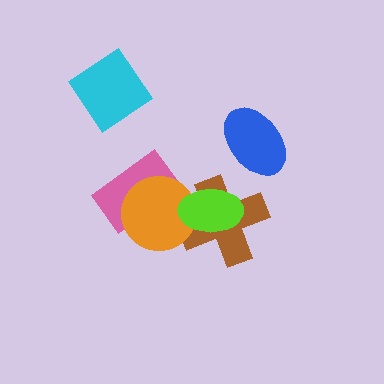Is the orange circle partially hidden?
Yes, it is partially covered by another shape.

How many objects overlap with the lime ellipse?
2 objects overlap with the lime ellipse.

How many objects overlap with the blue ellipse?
0 objects overlap with the blue ellipse.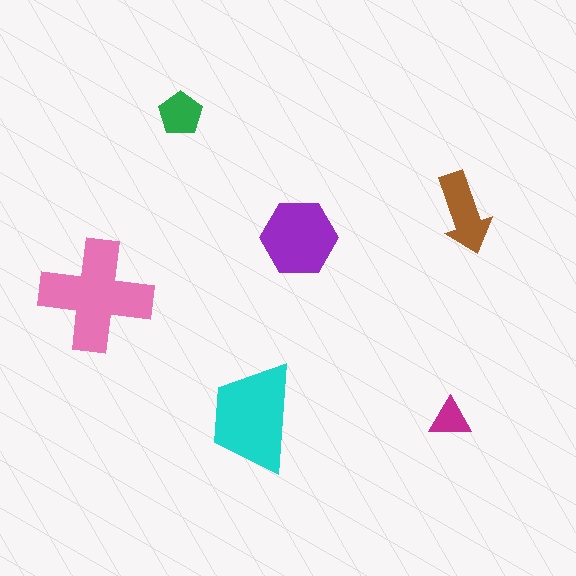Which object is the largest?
The pink cross.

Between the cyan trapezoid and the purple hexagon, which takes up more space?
The cyan trapezoid.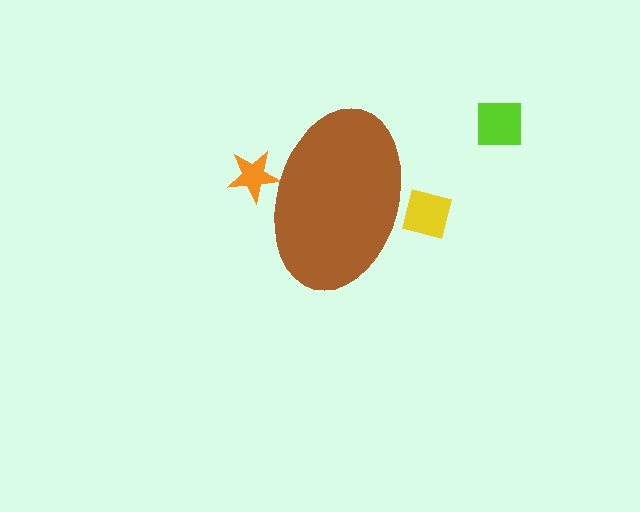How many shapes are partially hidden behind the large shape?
2 shapes are partially hidden.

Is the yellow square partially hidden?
Yes, the yellow square is partially hidden behind the brown ellipse.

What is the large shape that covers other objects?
A brown ellipse.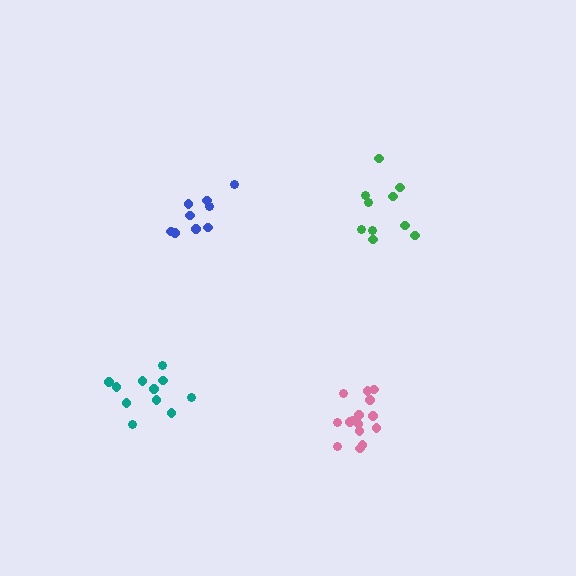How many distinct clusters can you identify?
There are 4 distinct clusters.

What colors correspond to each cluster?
The clusters are colored: blue, green, pink, teal.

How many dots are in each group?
Group 1: 9 dots, Group 2: 10 dots, Group 3: 15 dots, Group 4: 11 dots (45 total).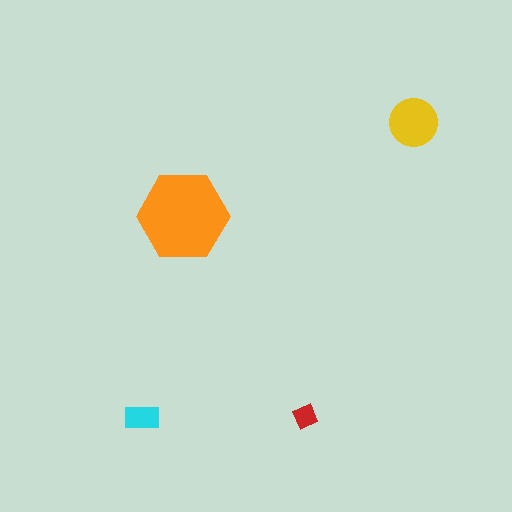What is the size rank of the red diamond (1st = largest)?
4th.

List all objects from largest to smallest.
The orange hexagon, the yellow circle, the cyan rectangle, the red diamond.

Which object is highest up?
The yellow circle is topmost.